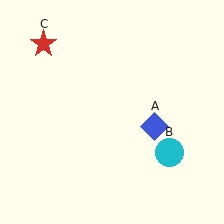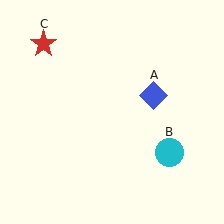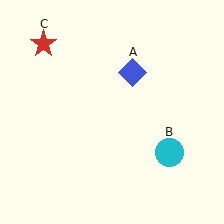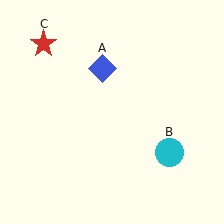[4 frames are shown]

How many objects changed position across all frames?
1 object changed position: blue diamond (object A).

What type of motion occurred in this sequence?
The blue diamond (object A) rotated counterclockwise around the center of the scene.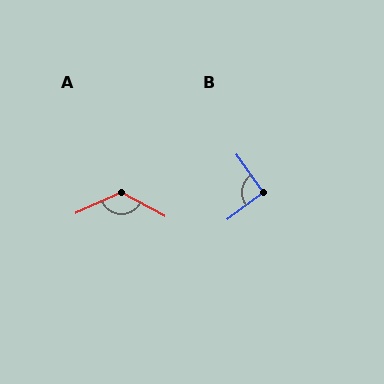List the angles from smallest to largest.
B (91°), A (128°).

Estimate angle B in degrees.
Approximately 91 degrees.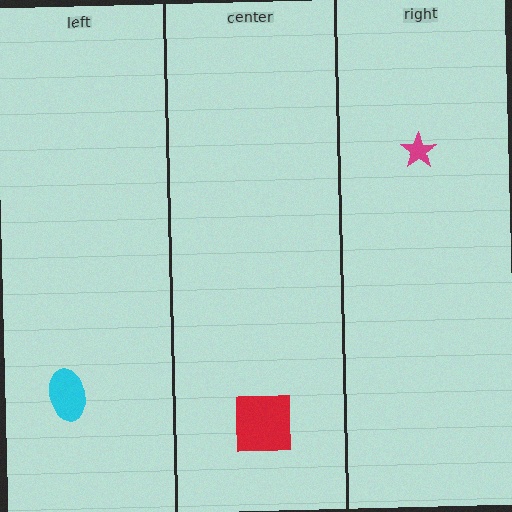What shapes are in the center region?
The red square.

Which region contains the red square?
The center region.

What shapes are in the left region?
The cyan ellipse.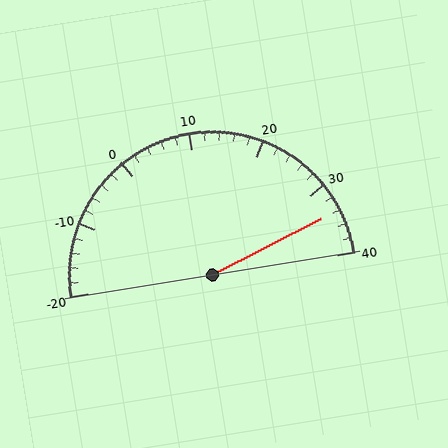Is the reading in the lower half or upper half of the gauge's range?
The reading is in the upper half of the range (-20 to 40).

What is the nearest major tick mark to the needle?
The nearest major tick mark is 30.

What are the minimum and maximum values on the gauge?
The gauge ranges from -20 to 40.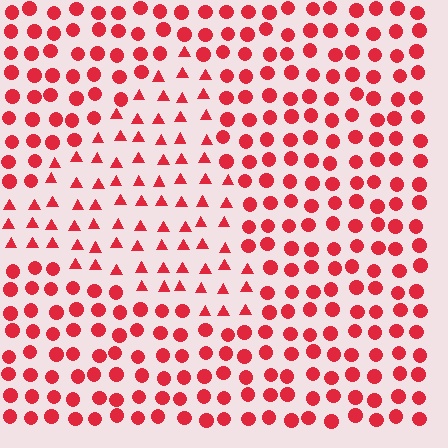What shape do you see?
I see a triangle.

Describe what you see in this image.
The image is filled with small red elements arranged in a uniform grid. A triangle-shaped region contains triangles, while the surrounding area contains circles. The boundary is defined purely by the change in element shape.